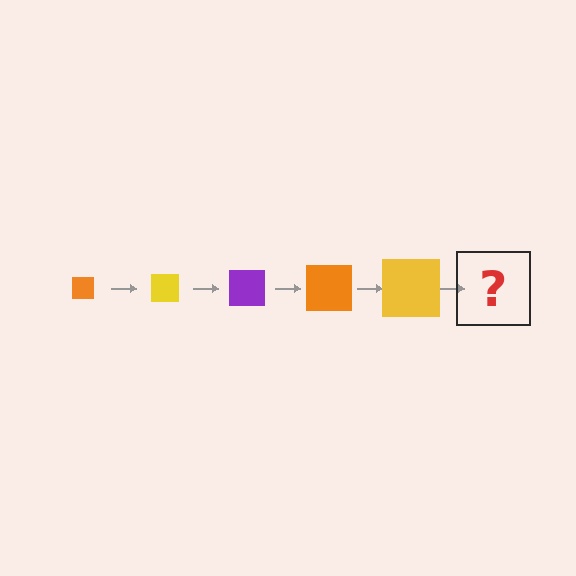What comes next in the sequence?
The next element should be a purple square, larger than the previous one.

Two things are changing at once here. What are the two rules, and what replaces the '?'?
The two rules are that the square grows larger each step and the color cycles through orange, yellow, and purple. The '?' should be a purple square, larger than the previous one.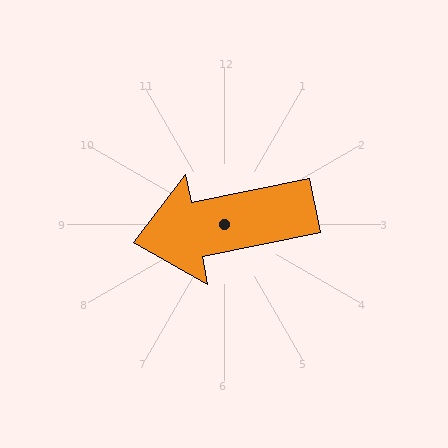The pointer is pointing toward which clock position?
Roughly 9 o'clock.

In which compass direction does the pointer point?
West.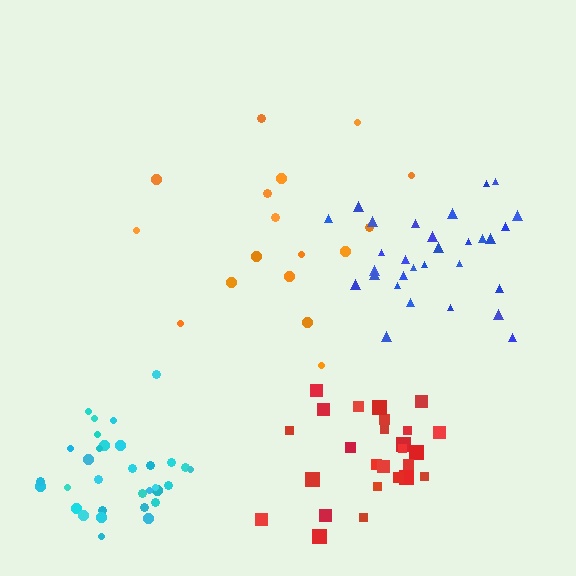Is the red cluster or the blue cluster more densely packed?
Blue.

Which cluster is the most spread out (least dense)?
Orange.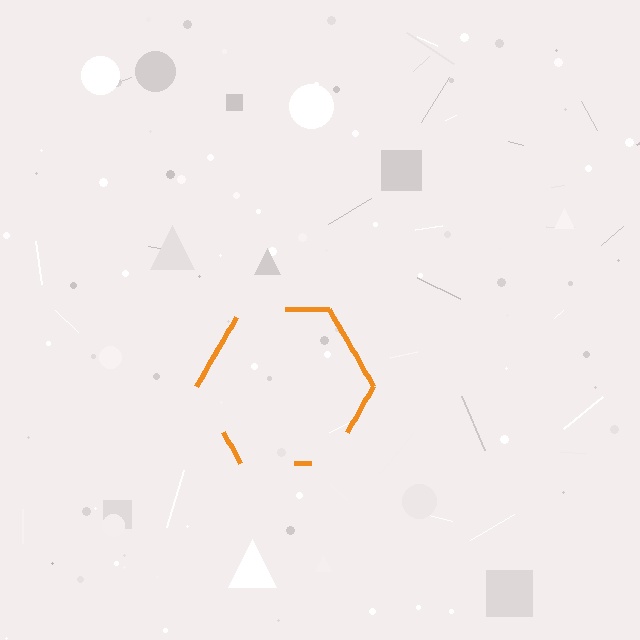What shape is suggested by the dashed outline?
The dashed outline suggests a hexagon.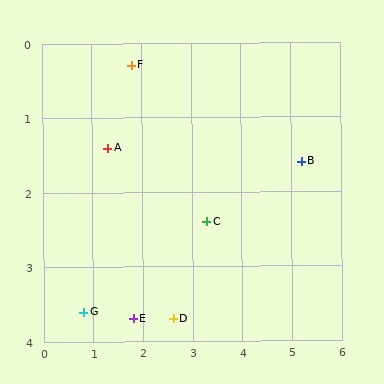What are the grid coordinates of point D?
Point D is at approximately (2.6, 3.7).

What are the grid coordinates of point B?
Point B is at approximately (5.2, 1.6).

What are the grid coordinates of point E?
Point E is at approximately (1.8, 3.7).